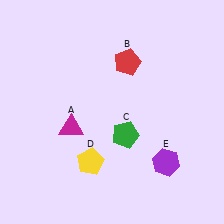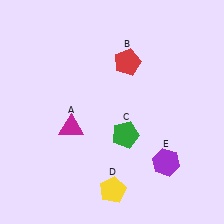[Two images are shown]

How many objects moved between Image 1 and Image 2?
1 object moved between the two images.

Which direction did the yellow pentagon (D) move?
The yellow pentagon (D) moved down.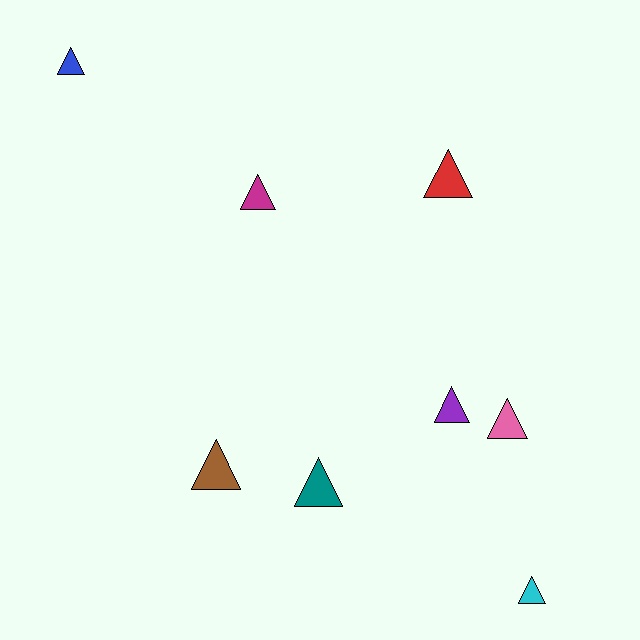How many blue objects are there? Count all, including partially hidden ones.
There is 1 blue object.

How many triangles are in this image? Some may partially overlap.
There are 8 triangles.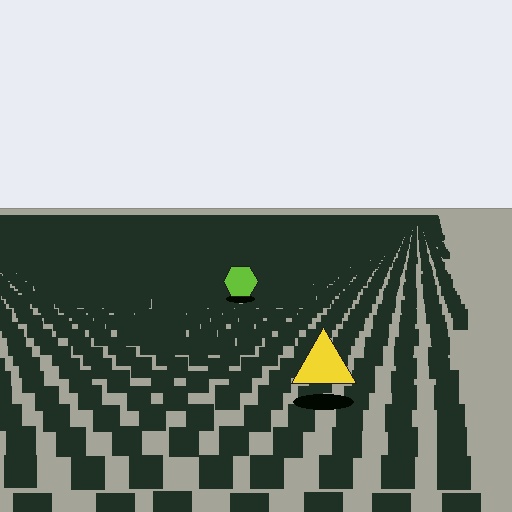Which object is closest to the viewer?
The yellow triangle is closest. The texture marks near it are larger and more spread out.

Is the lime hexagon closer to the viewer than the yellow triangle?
No. The yellow triangle is closer — you can tell from the texture gradient: the ground texture is coarser near it.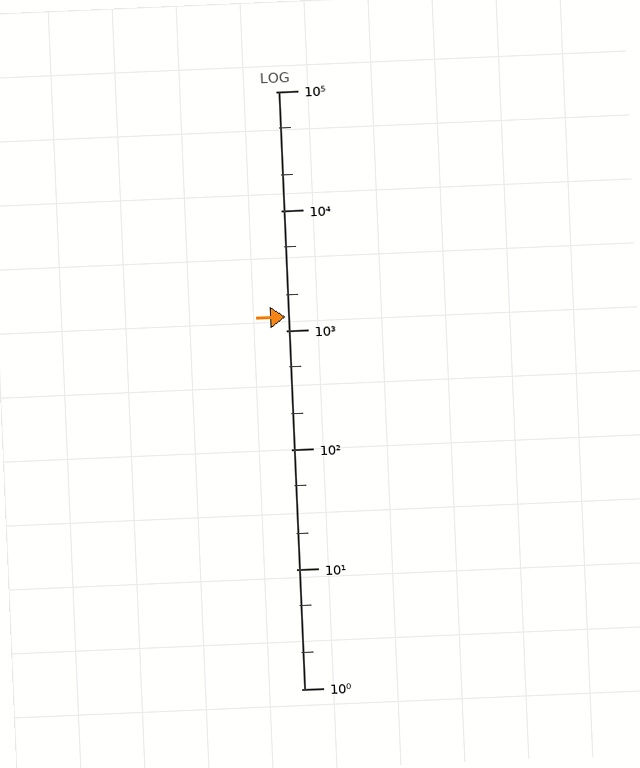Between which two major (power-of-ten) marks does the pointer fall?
The pointer is between 1000 and 10000.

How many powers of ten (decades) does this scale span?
The scale spans 5 decades, from 1 to 100000.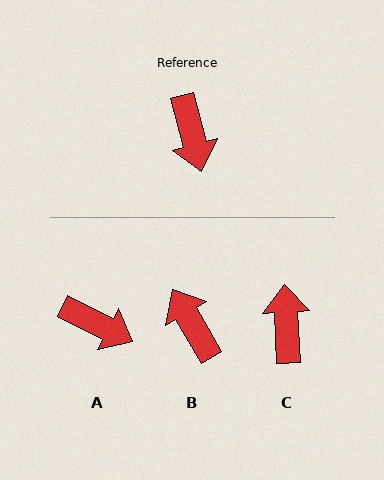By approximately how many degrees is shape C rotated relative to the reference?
Approximately 168 degrees counter-clockwise.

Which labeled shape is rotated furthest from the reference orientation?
C, about 168 degrees away.